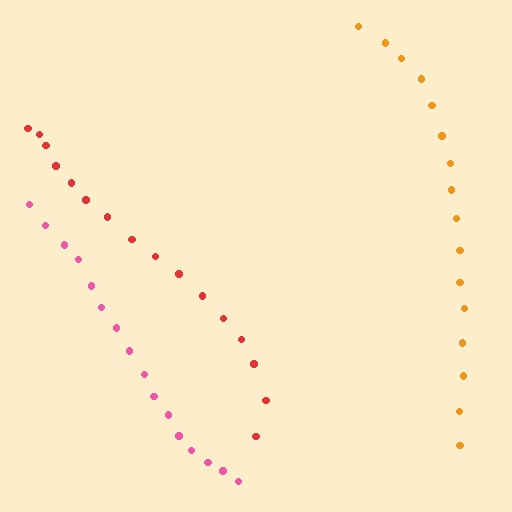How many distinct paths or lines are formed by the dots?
There are 3 distinct paths.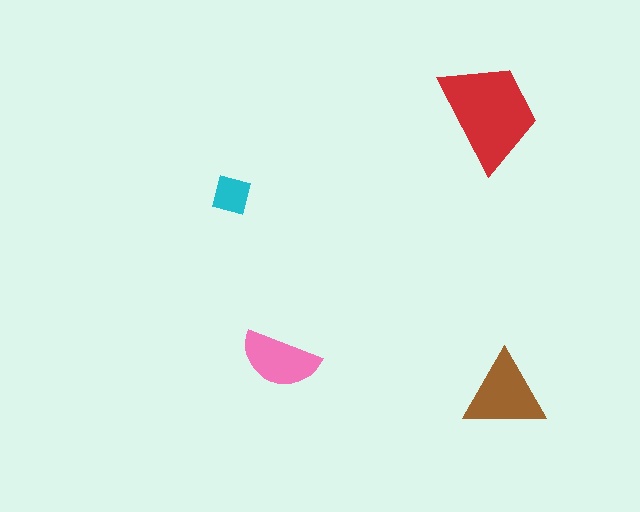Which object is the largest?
The red trapezoid.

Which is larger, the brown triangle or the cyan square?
The brown triangle.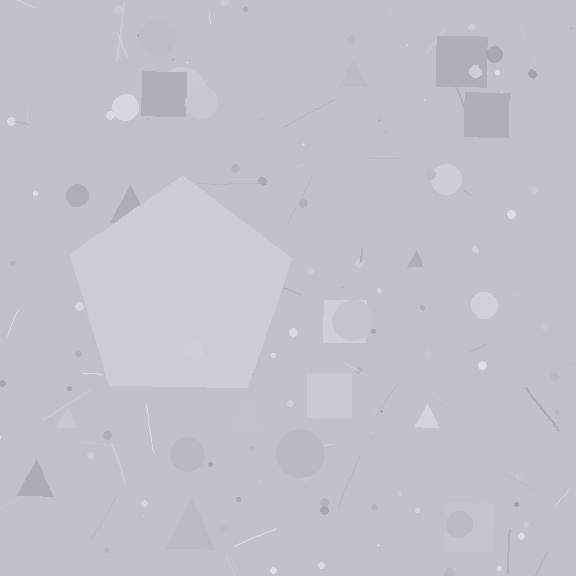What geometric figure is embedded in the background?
A pentagon is embedded in the background.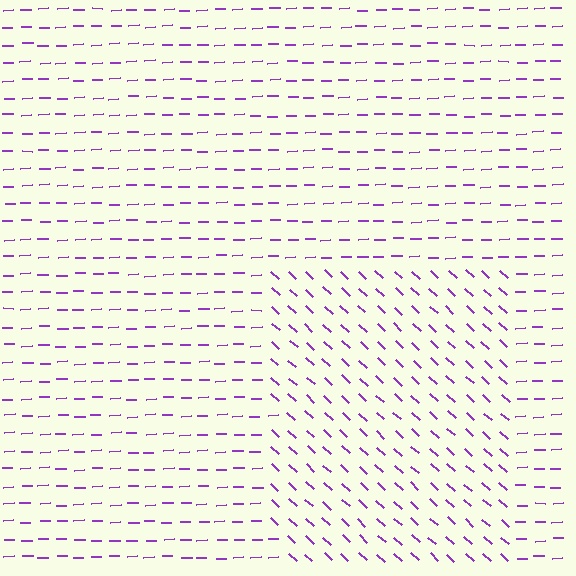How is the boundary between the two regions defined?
The boundary is defined purely by a change in line orientation (approximately 45 degrees difference). All lines are the same color and thickness.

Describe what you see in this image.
The image is filled with small purple line segments. A rectangle region in the image has lines oriented differently from the surrounding lines, creating a visible texture boundary.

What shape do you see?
I see a rectangle.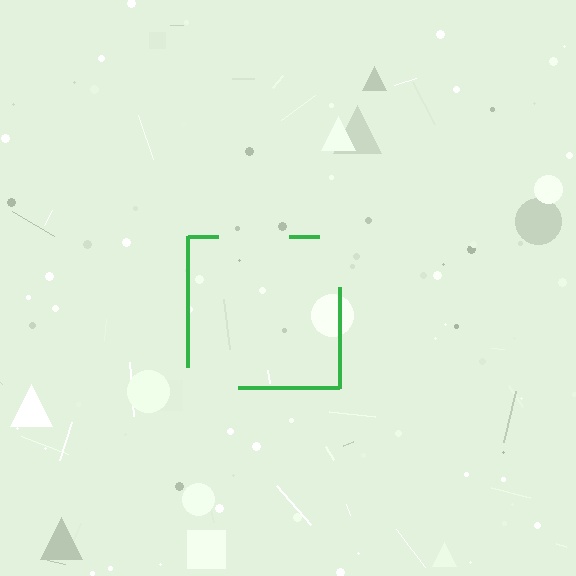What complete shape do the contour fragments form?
The contour fragments form a square.